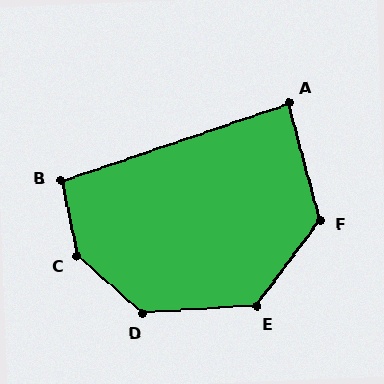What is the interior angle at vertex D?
Approximately 135 degrees (obtuse).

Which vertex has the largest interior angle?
C, at approximately 144 degrees.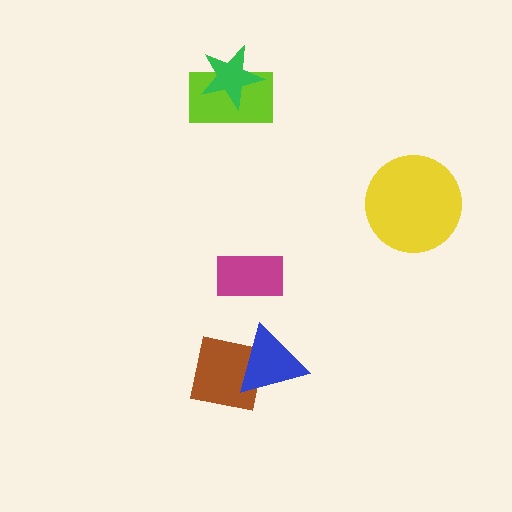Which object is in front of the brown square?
The blue triangle is in front of the brown square.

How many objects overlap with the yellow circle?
0 objects overlap with the yellow circle.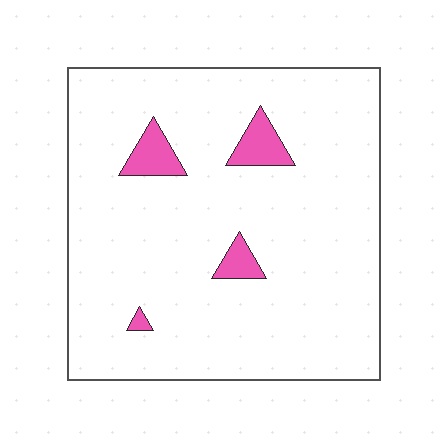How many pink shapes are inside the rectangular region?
4.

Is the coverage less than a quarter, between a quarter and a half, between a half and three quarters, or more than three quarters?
Less than a quarter.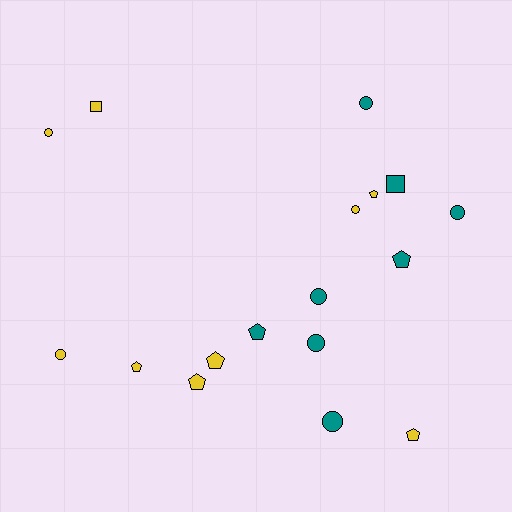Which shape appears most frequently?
Circle, with 8 objects.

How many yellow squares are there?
There is 1 yellow square.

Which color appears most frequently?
Yellow, with 9 objects.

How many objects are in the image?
There are 17 objects.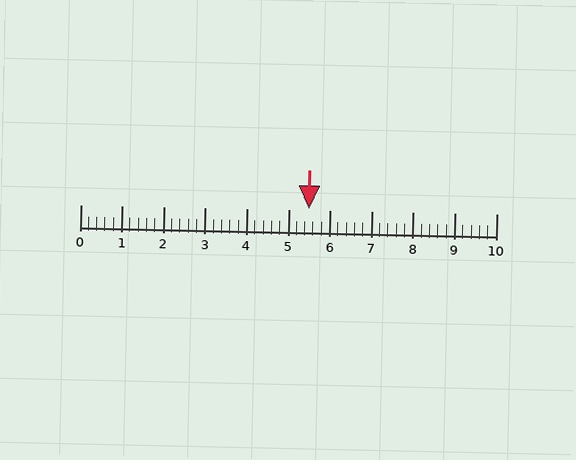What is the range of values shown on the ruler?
The ruler shows values from 0 to 10.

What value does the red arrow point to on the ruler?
The red arrow points to approximately 5.5.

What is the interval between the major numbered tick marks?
The major tick marks are spaced 1 units apart.